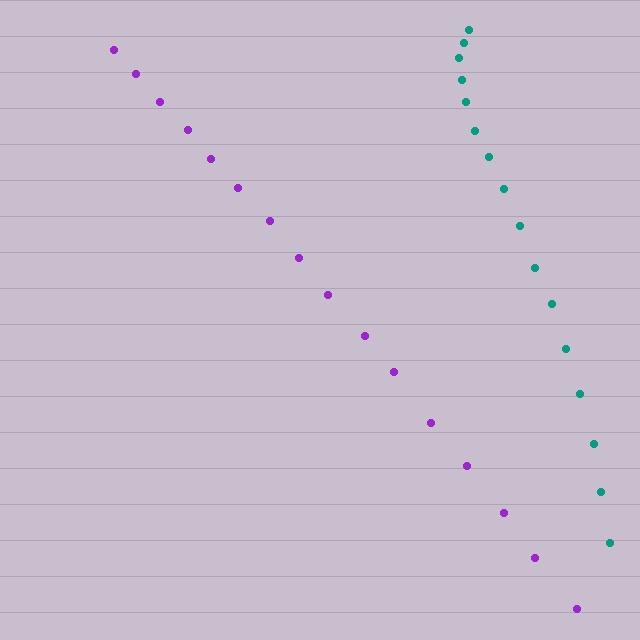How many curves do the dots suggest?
There are 2 distinct paths.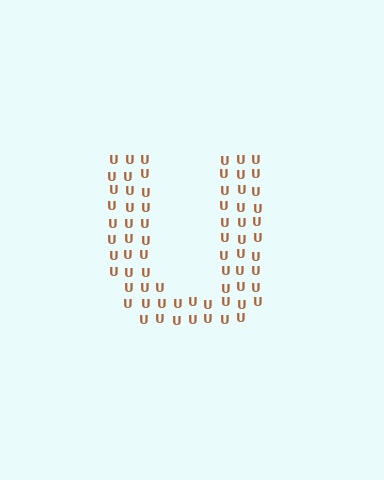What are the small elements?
The small elements are letter U's.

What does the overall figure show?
The overall figure shows the letter U.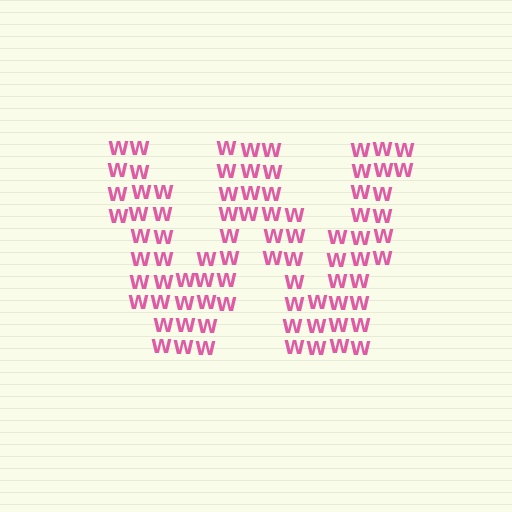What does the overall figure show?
The overall figure shows the letter W.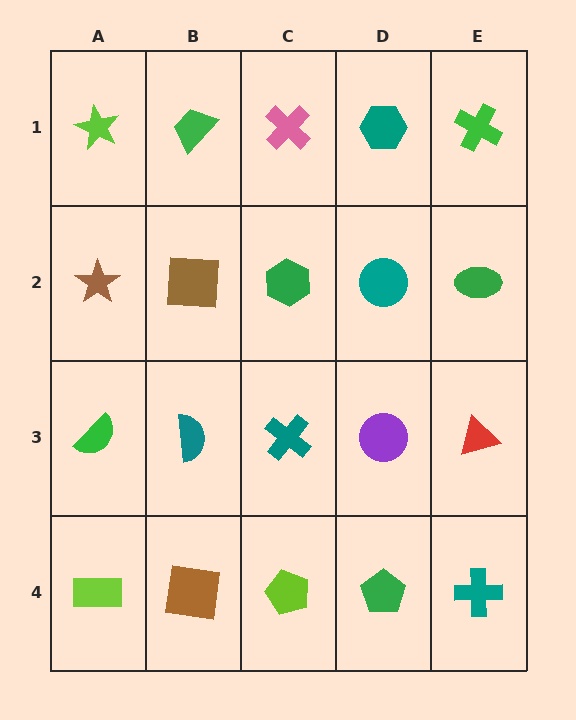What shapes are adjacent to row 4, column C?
A teal cross (row 3, column C), a brown square (row 4, column B), a green pentagon (row 4, column D).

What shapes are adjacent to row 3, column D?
A teal circle (row 2, column D), a green pentagon (row 4, column D), a teal cross (row 3, column C), a red triangle (row 3, column E).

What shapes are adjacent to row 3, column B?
A brown square (row 2, column B), a brown square (row 4, column B), a green semicircle (row 3, column A), a teal cross (row 3, column C).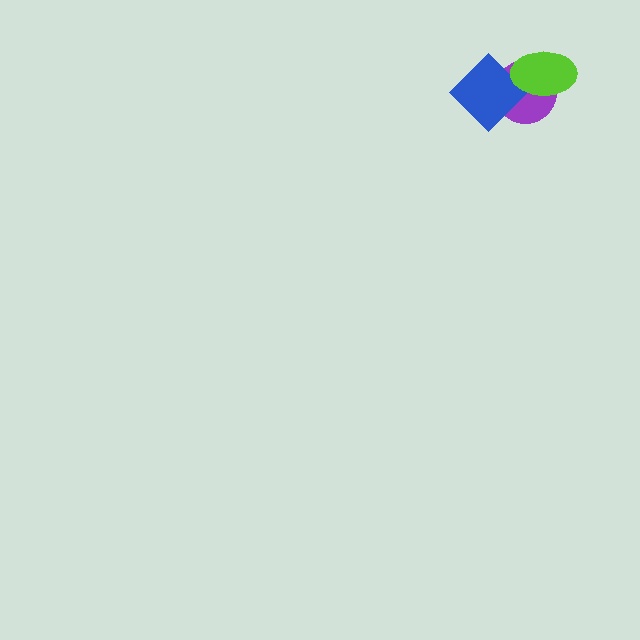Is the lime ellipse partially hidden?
No, no other shape covers it.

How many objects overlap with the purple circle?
2 objects overlap with the purple circle.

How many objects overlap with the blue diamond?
2 objects overlap with the blue diamond.